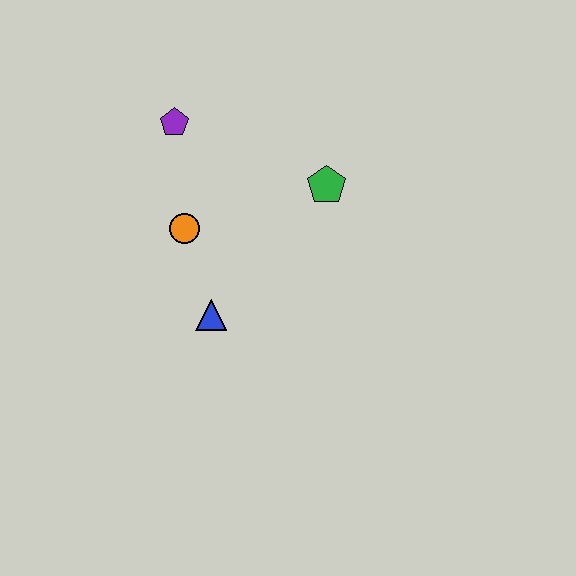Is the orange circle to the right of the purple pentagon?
Yes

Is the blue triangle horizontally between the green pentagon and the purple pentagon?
Yes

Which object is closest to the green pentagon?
The orange circle is closest to the green pentagon.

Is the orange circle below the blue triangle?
No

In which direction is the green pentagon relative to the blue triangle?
The green pentagon is above the blue triangle.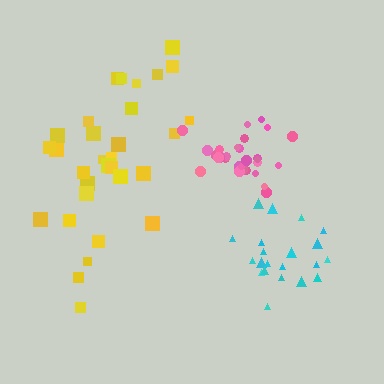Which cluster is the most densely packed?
Pink.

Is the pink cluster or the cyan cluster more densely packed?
Pink.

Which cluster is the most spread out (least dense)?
Yellow.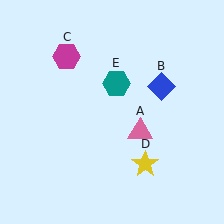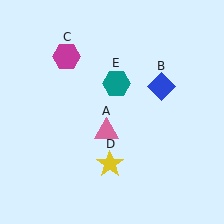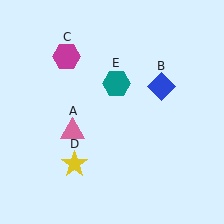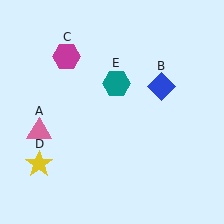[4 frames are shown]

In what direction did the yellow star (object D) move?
The yellow star (object D) moved left.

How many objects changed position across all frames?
2 objects changed position: pink triangle (object A), yellow star (object D).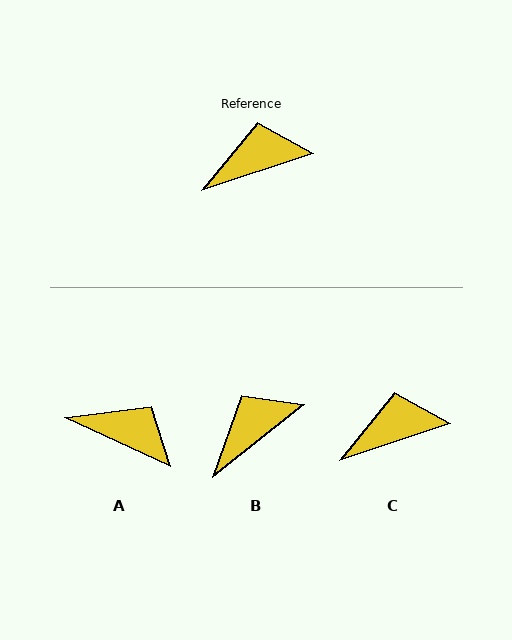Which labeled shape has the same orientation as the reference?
C.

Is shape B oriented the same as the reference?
No, it is off by about 20 degrees.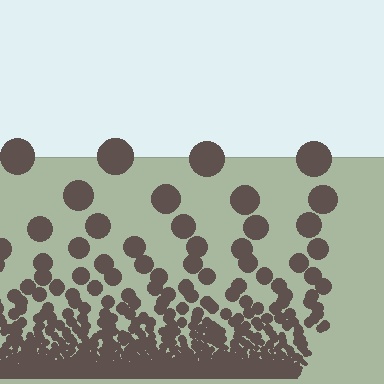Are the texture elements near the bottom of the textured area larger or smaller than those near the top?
Smaller. The gradient is inverted — elements near the bottom are smaller and denser.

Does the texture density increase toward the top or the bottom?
Density increases toward the bottom.